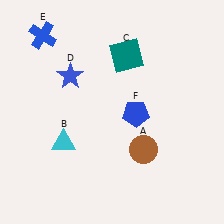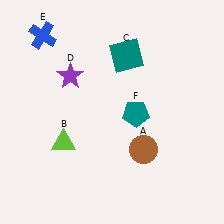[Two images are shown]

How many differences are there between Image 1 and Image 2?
There are 3 differences between the two images.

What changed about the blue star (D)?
In Image 1, D is blue. In Image 2, it changed to purple.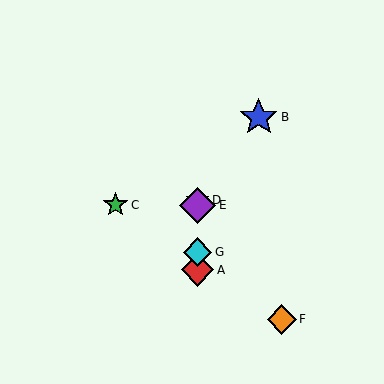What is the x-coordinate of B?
Object B is at x≈259.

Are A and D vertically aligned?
Yes, both are at x≈198.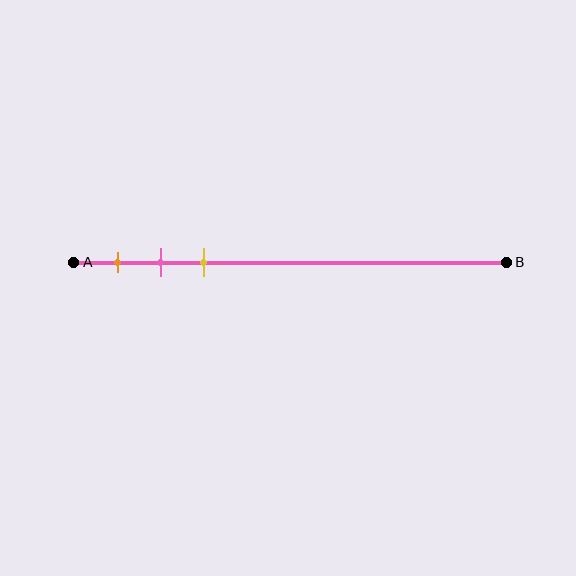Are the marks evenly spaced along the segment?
Yes, the marks are approximately evenly spaced.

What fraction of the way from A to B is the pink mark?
The pink mark is approximately 20% (0.2) of the way from A to B.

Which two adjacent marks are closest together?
The pink and yellow marks are the closest adjacent pair.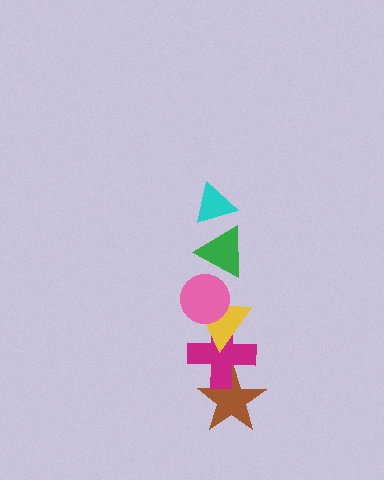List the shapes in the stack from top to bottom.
From top to bottom: the cyan triangle, the green triangle, the pink circle, the yellow triangle, the magenta cross, the brown star.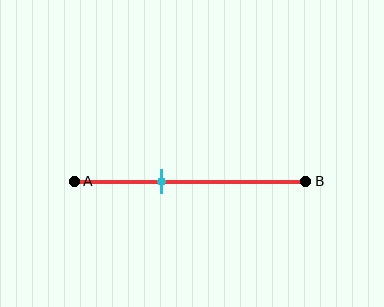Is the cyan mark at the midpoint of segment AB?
No, the mark is at about 40% from A, not at the 50% midpoint.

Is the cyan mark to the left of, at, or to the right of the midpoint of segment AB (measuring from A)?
The cyan mark is to the left of the midpoint of segment AB.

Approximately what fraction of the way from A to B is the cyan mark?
The cyan mark is approximately 40% of the way from A to B.